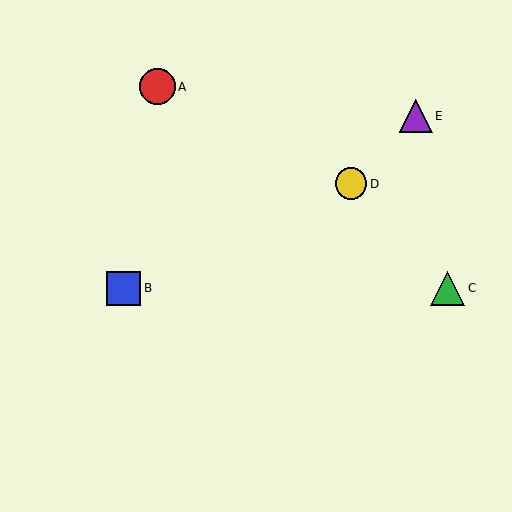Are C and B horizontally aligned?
Yes, both are at y≈288.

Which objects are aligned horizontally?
Objects B, C are aligned horizontally.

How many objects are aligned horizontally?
2 objects (B, C) are aligned horizontally.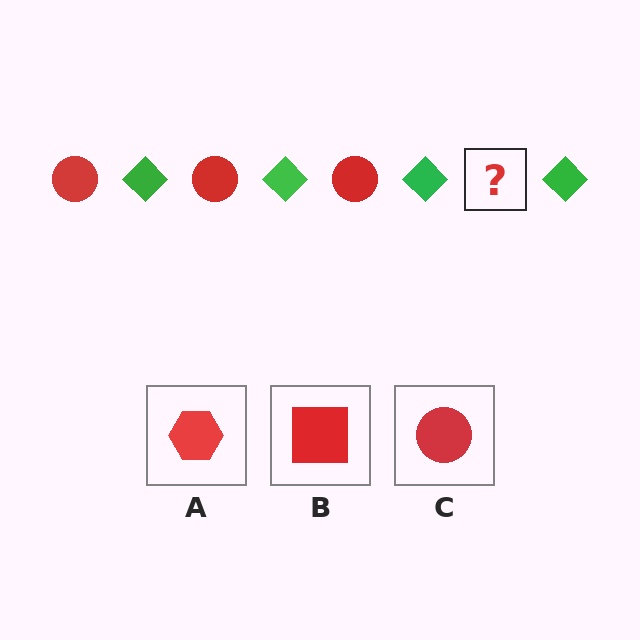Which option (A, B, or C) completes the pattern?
C.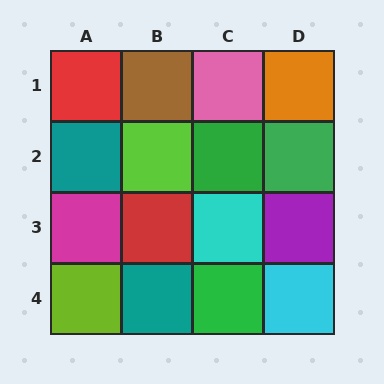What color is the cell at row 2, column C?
Green.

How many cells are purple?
1 cell is purple.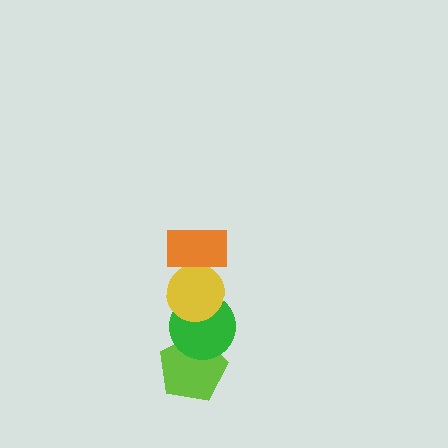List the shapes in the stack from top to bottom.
From top to bottom: the orange rectangle, the yellow circle, the green circle, the lime pentagon.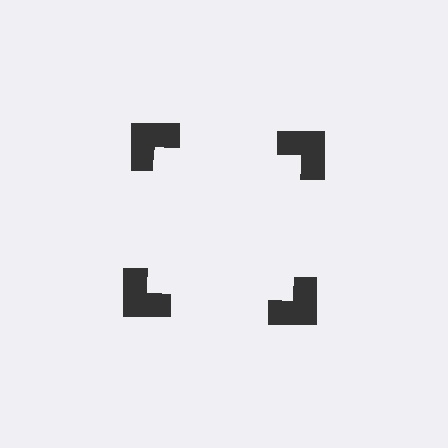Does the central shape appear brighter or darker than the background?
It typically appears slightly brighter than the background, even though no actual brightness change is drawn.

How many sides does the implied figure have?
4 sides.